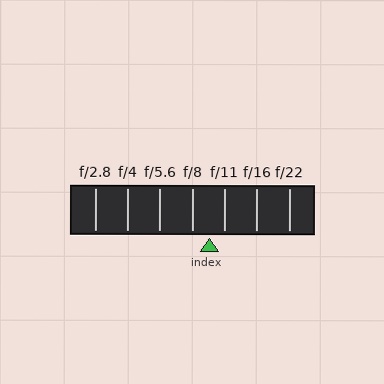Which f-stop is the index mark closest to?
The index mark is closest to f/11.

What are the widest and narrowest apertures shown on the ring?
The widest aperture shown is f/2.8 and the narrowest is f/22.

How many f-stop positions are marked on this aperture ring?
There are 7 f-stop positions marked.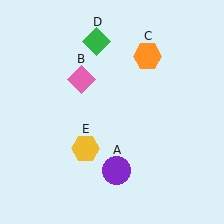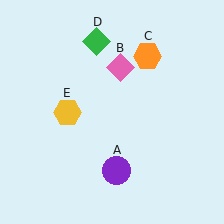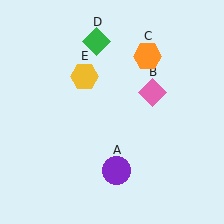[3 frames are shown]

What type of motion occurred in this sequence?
The pink diamond (object B), yellow hexagon (object E) rotated clockwise around the center of the scene.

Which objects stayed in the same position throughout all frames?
Purple circle (object A) and orange hexagon (object C) and green diamond (object D) remained stationary.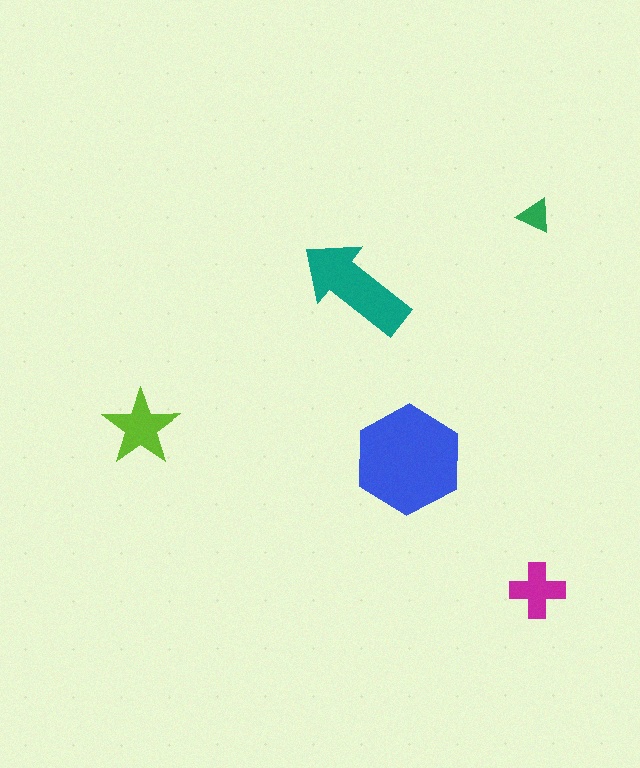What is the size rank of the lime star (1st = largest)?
3rd.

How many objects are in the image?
There are 5 objects in the image.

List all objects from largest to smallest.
The blue hexagon, the teal arrow, the lime star, the magenta cross, the green triangle.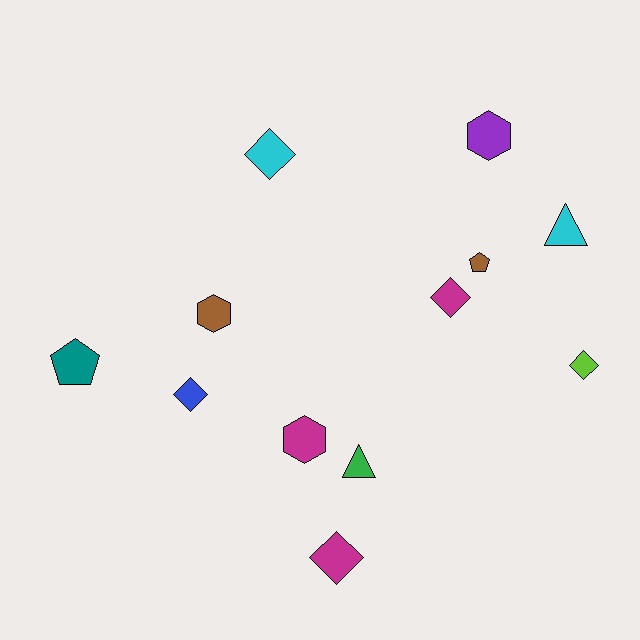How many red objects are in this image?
There are no red objects.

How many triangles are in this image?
There are 2 triangles.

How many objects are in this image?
There are 12 objects.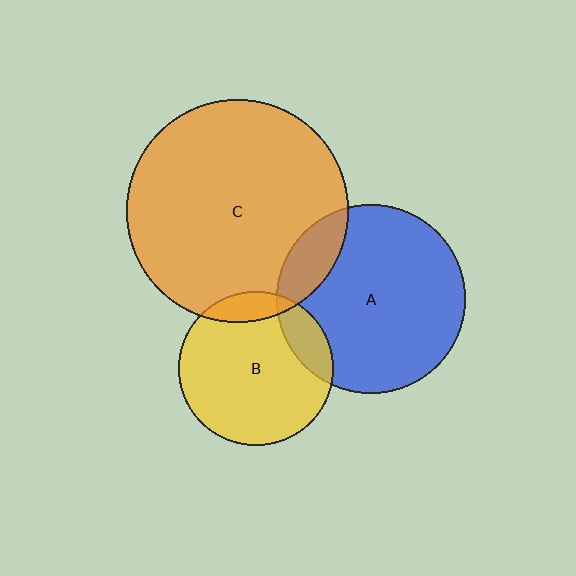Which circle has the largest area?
Circle C (orange).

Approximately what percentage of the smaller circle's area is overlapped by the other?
Approximately 10%.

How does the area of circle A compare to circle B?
Approximately 1.5 times.